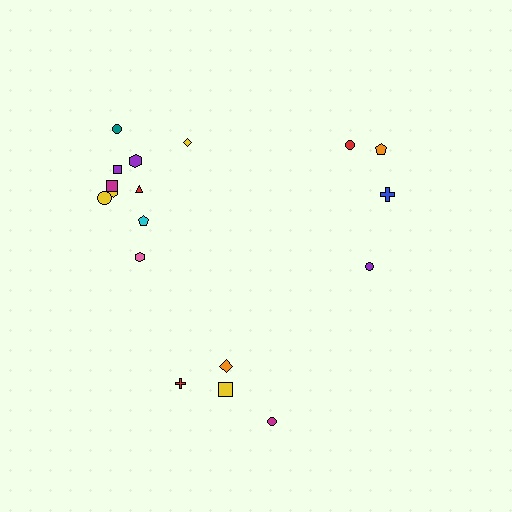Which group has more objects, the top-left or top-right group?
The top-left group.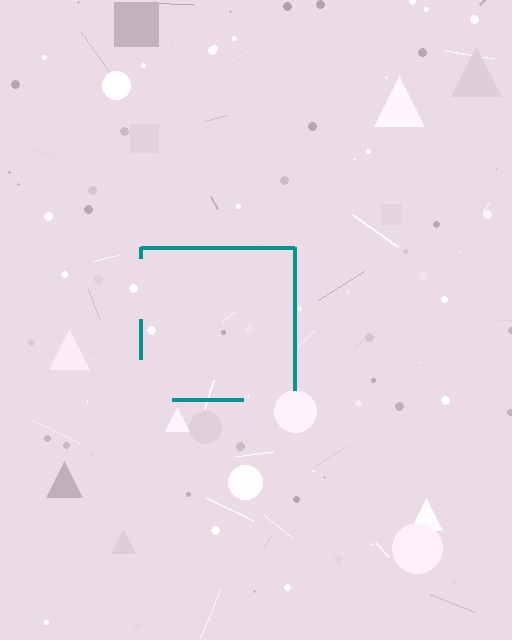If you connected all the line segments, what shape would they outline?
They would outline a square.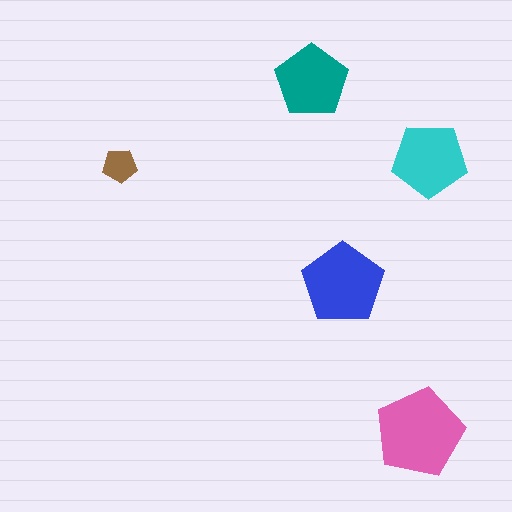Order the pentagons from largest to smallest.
the pink one, the blue one, the cyan one, the teal one, the brown one.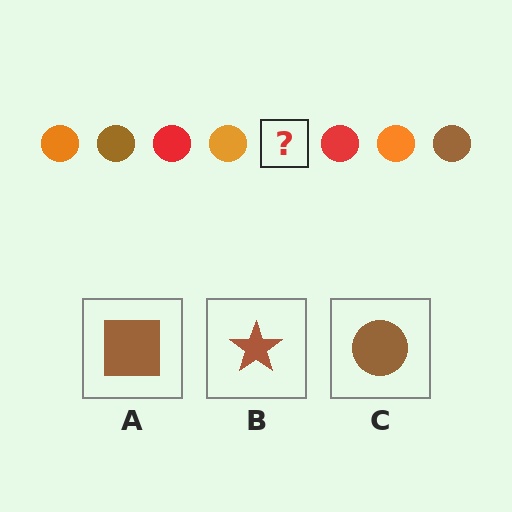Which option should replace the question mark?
Option C.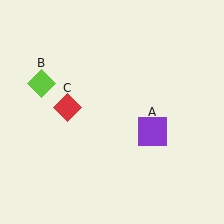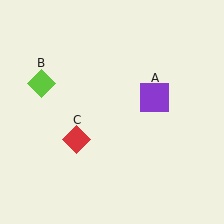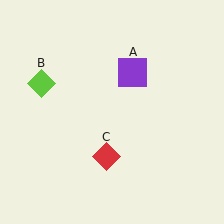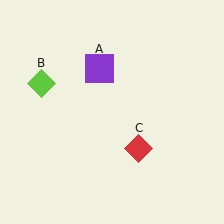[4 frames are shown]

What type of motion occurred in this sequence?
The purple square (object A), red diamond (object C) rotated counterclockwise around the center of the scene.